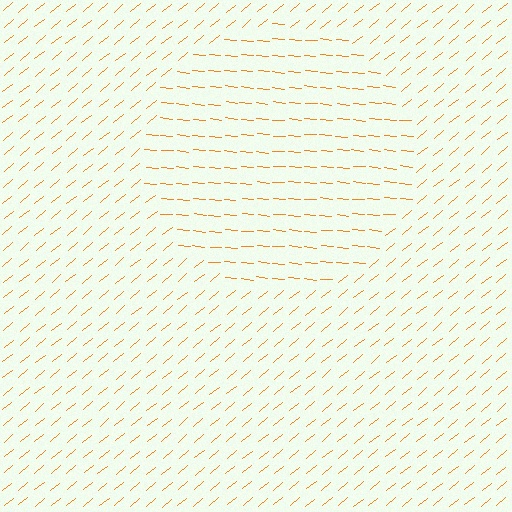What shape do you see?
I see a circle.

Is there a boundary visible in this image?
Yes, there is a texture boundary formed by a change in line orientation.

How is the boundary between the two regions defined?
The boundary is defined purely by a change in line orientation (approximately 45 degrees difference). All lines are the same color and thickness.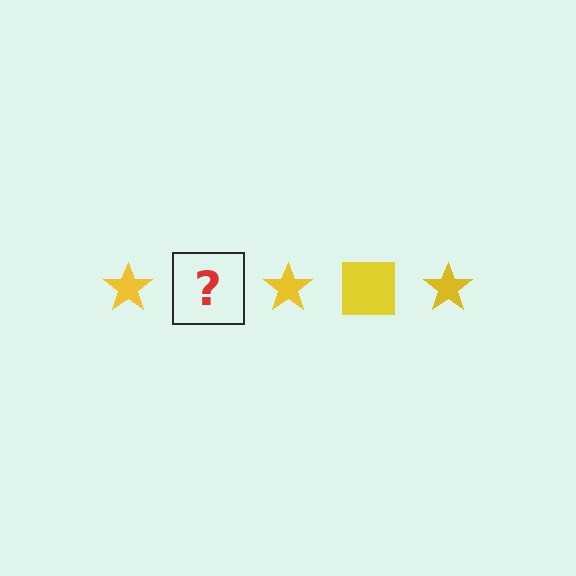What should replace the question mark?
The question mark should be replaced with a yellow square.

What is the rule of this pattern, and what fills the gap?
The rule is that the pattern cycles through star, square shapes in yellow. The gap should be filled with a yellow square.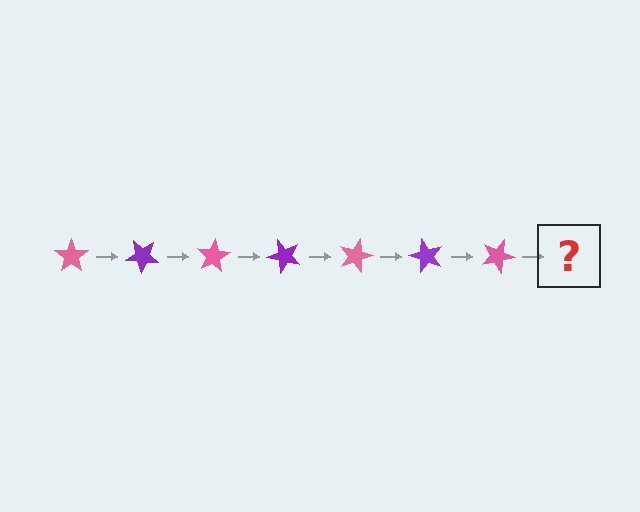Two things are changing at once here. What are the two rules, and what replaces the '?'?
The two rules are that it rotates 40 degrees each step and the color cycles through pink and purple. The '?' should be a purple star, rotated 280 degrees from the start.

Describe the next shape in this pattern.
It should be a purple star, rotated 280 degrees from the start.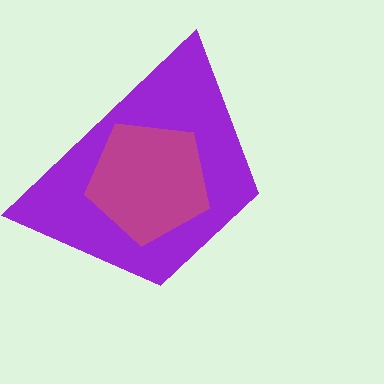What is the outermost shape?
The purple trapezoid.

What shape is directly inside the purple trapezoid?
The magenta pentagon.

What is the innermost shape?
The magenta pentagon.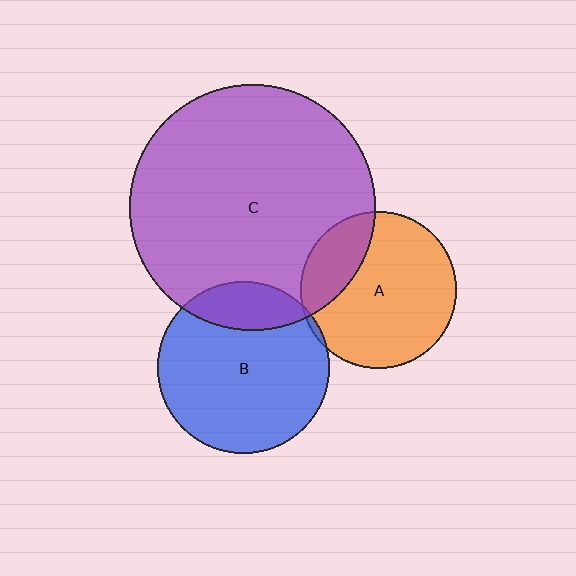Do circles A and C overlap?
Yes.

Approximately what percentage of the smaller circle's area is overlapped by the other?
Approximately 25%.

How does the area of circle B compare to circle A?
Approximately 1.2 times.